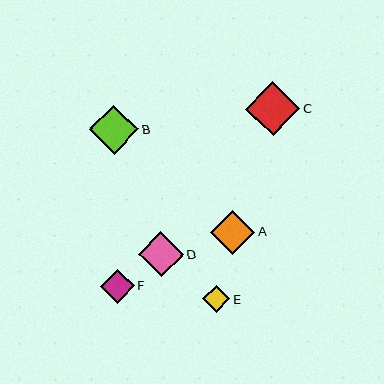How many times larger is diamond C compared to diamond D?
Diamond C is approximately 1.2 times the size of diamond D.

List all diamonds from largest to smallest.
From largest to smallest: C, B, A, D, F, E.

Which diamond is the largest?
Diamond C is the largest with a size of approximately 54 pixels.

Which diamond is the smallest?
Diamond E is the smallest with a size of approximately 27 pixels.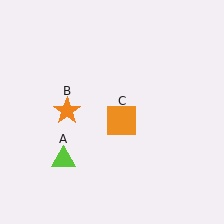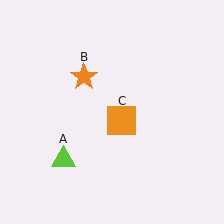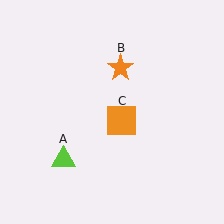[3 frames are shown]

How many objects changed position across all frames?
1 object changed position: orange star (object B).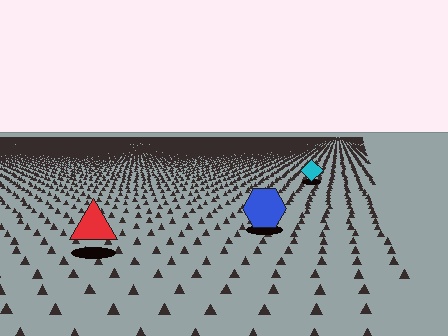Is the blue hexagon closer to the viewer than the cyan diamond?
Yes. The blue hexagon is closer — you can tell from the texture gradient: the ground texture is coarser near it.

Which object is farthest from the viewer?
The cyan diamond is farthest from the viewer. It appears smaller and the ground texture around it is denser.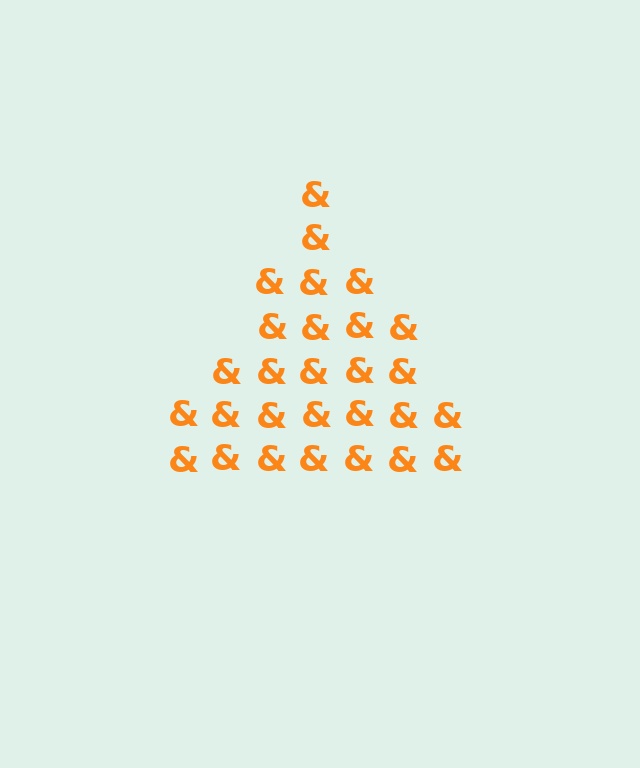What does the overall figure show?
The overall figure shows a triangle.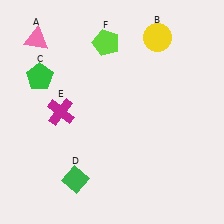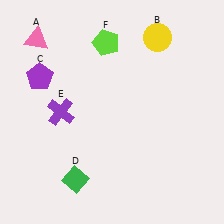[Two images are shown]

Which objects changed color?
C changed from green to purple. E changed from magenta to purple.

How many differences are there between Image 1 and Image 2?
There are 2 differences between the two images.